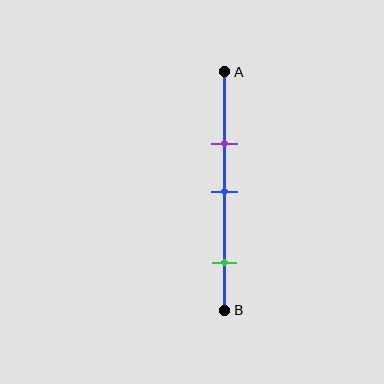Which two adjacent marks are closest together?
The purple and blue marks are the closest adjacent pair.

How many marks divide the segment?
There are 3 marks dividing the segment.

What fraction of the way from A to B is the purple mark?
The purple mark is approximately 30% (0.3) of the way from A to B.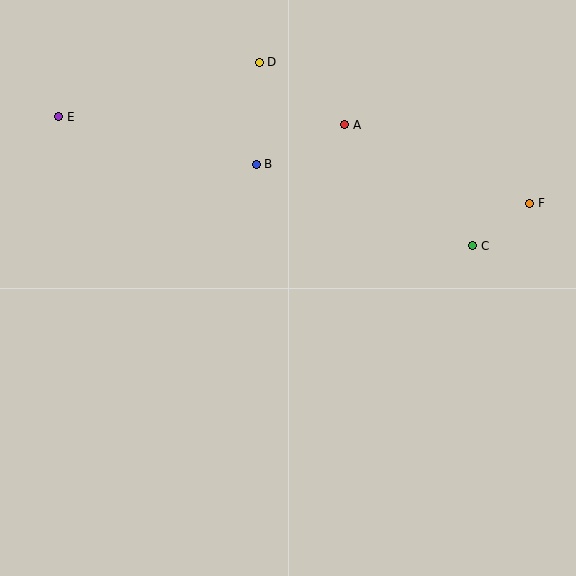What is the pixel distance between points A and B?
The distance between A and B is 97 pixels.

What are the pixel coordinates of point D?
Point D is at (259, 62).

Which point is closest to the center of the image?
Point B at (256, 164) is closest to the center.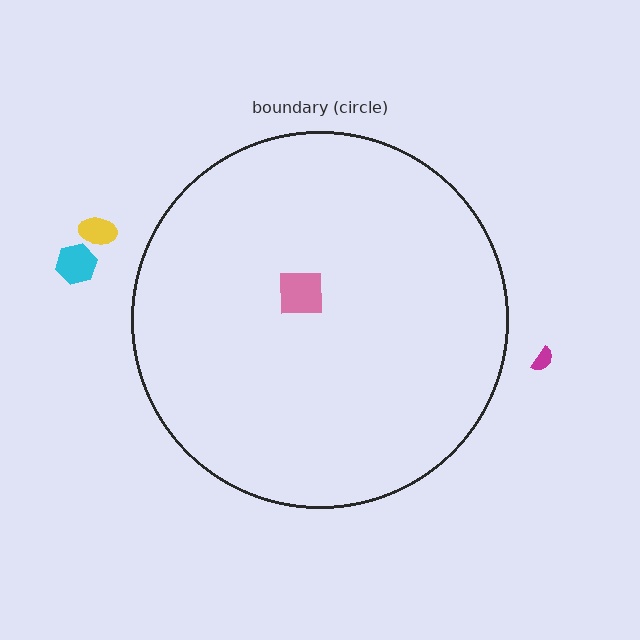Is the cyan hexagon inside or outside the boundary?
Outside.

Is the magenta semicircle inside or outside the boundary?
Outside.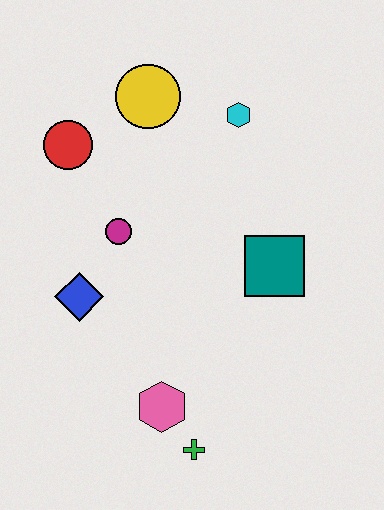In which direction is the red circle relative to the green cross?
The red circle is above the green cross.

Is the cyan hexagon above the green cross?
Yes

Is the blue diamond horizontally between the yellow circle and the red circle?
Yes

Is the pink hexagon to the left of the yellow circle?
No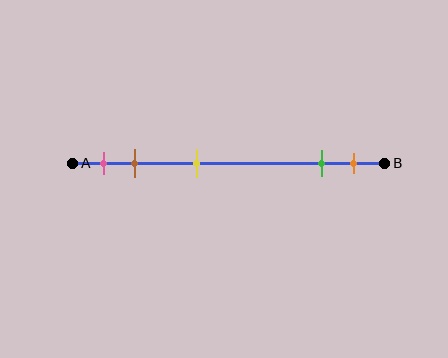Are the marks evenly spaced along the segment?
No, the marks are not evenly spaced.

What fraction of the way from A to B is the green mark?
The green mark is approximately 80% (0.8) of the way from A to B.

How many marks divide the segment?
There are 5 marks dividing the segment.